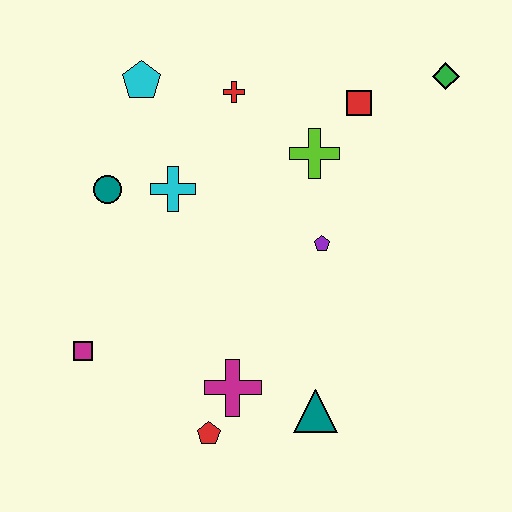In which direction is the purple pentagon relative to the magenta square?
The purple pentagon is to the right of the magenta square.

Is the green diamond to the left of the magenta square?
No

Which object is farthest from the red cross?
The red pentagon is farthest from the red cross.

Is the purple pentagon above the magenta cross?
Yes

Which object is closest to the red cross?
The cyan pentagon is closest to the red cross.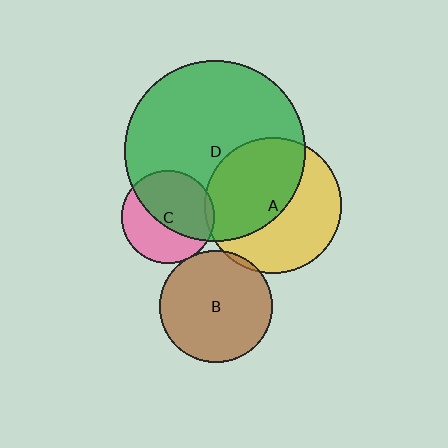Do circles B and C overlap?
Yes.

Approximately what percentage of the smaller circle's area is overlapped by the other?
Approximately 5%.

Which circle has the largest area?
Circle D (green).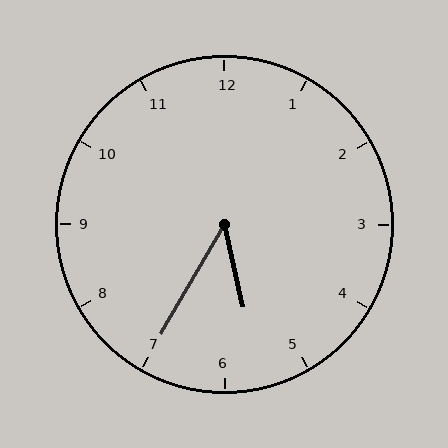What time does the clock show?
5:35.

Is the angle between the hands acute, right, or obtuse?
It is acute.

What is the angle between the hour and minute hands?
Approximately 42 degrees.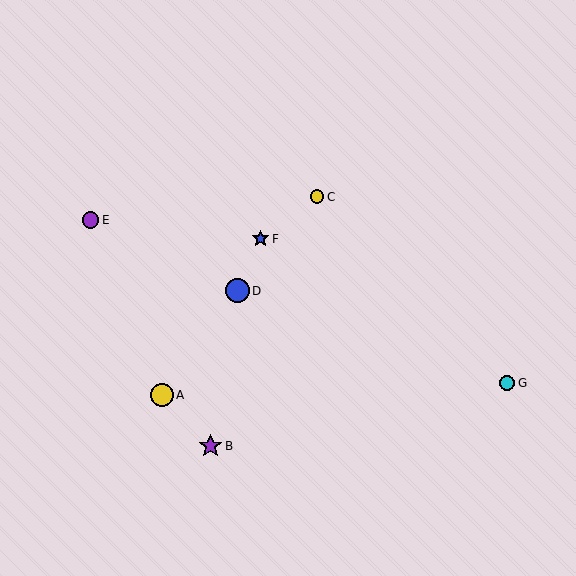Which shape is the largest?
The blue circle (labeled D) is the largest.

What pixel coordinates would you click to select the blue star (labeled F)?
Click at (260, 239) to select the blue star F.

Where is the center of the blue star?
The center of the blue star is at (260, 239).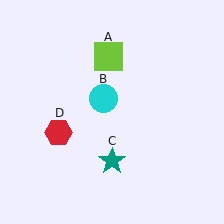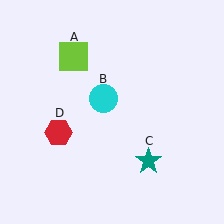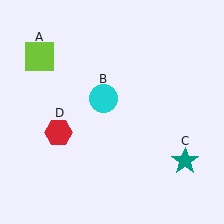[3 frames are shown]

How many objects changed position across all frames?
2 objects changed position: lime square (object A), teal star (object C).